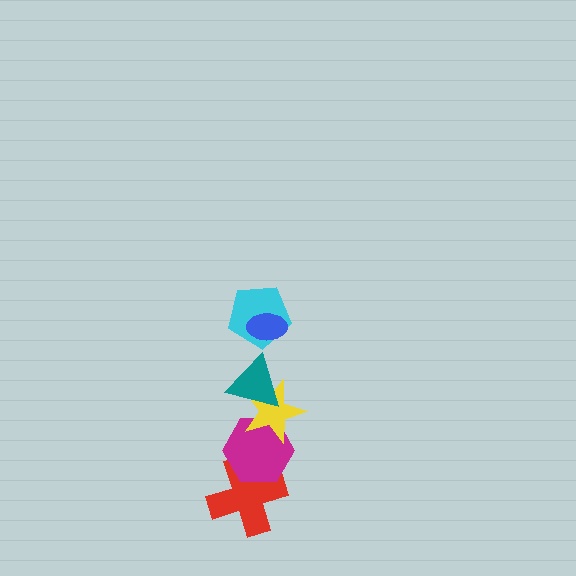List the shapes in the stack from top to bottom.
From top to bottom: the blue ellipse, the cyan pentagon, the teal triangle, the yellow star, the magenta hexagon, the red cross.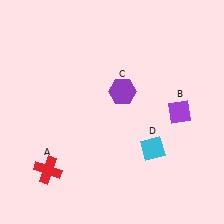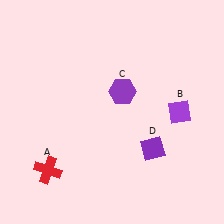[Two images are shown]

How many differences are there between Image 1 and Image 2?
There is 1 difference between the two images.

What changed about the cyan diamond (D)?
In Image 1, D is cyan. In Image 2, it changed to purple.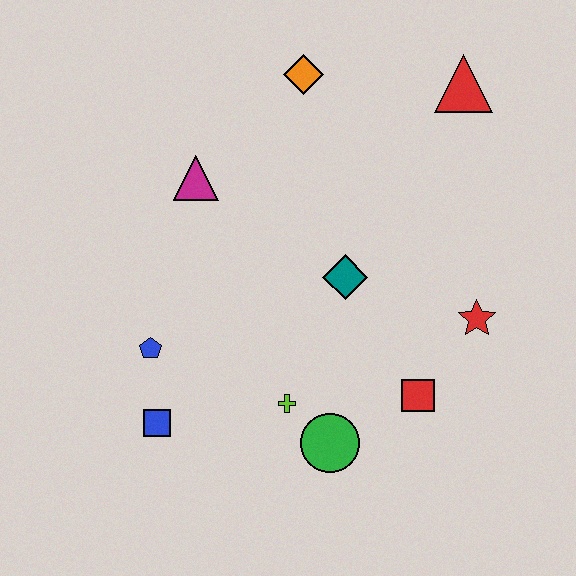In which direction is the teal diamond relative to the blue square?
The teal diamond is to the right of the blue square.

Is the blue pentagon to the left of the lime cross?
Yes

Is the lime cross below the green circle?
No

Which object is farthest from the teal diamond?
The blue square is farthest from the teal diamond.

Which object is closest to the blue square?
The blue pentagon is closest to the blue square.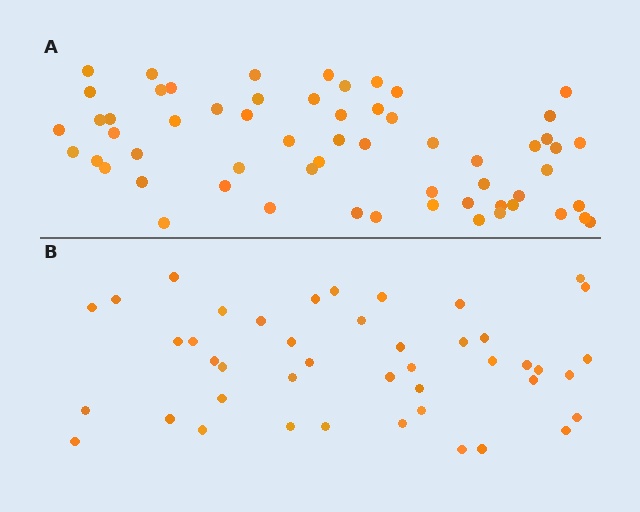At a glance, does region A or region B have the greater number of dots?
Region A (the top region) has more dots.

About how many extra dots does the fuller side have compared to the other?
Region A has approximately 15 more dots than region B.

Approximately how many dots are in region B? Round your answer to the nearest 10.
About 40 dots. (The exact count is 44, which rounds to 40.)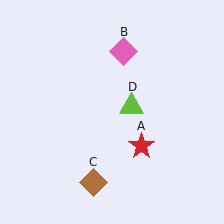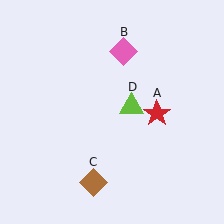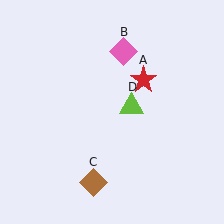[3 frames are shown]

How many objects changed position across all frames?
1 object changed position: red star (object A).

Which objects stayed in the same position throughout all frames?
Pink diamond (object B) and brown diamond (object C) and lime triangle (object D) remained stationary.